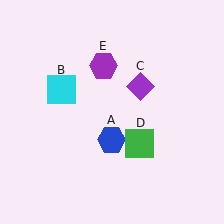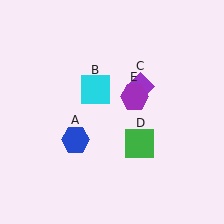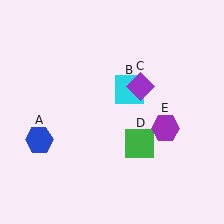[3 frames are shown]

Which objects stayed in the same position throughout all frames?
Purple diamond (object C) and green square (object D) remained stationary.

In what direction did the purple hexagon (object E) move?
The purple hexagon (object E) moved down and to the right.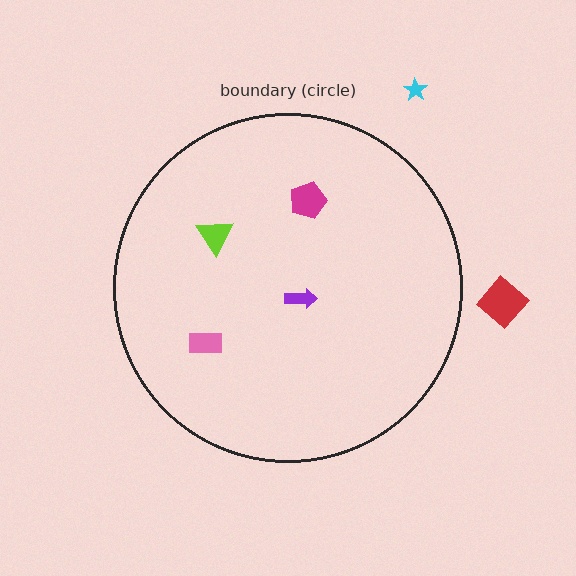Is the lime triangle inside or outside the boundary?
Inside.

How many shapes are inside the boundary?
4 inside, 2 outside.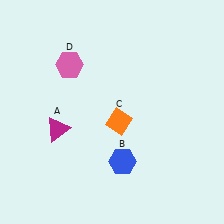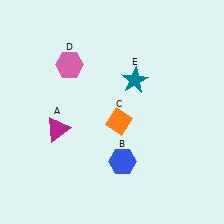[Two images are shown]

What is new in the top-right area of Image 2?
A teal star (E) was added in the top-right area of Image 2.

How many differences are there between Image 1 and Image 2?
There is 1 difference between the two images.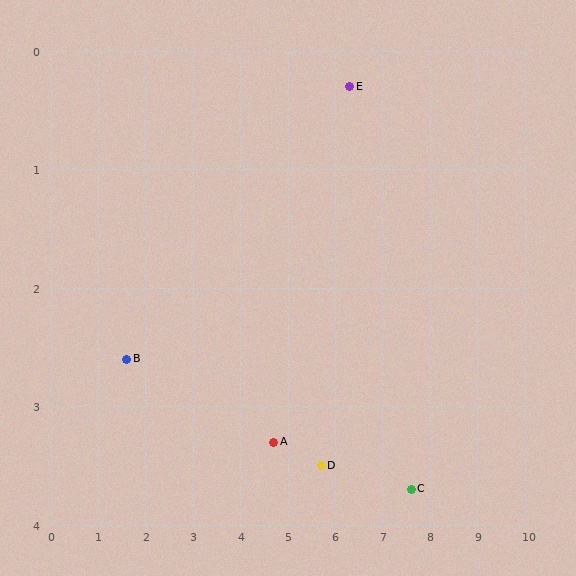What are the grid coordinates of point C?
Point C is at approximately (7.6, 3.7).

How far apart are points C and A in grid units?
Points C and A are about 2.9 grid units apart.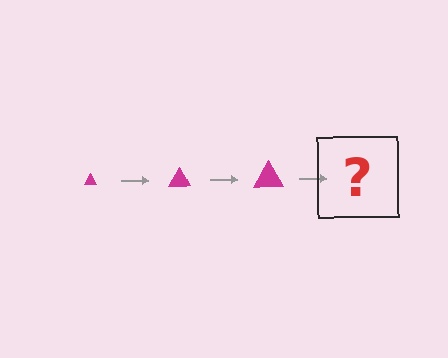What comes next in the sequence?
The next element should be a magenta triangle, larger than the previous one.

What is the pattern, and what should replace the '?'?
The pattern is that the triangle gets progressively larger each step. The '?' should be a magenta triangle, larger than the previous one.